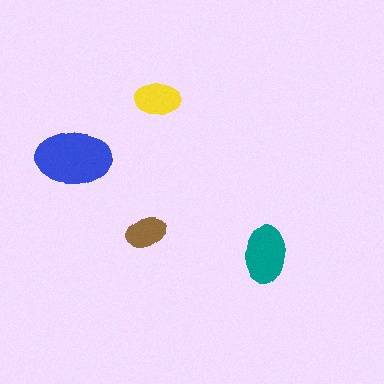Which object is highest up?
The yellow ellipse is topmost.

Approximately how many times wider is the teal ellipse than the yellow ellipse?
About 1.5 times wider.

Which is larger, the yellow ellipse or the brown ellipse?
The yellow one.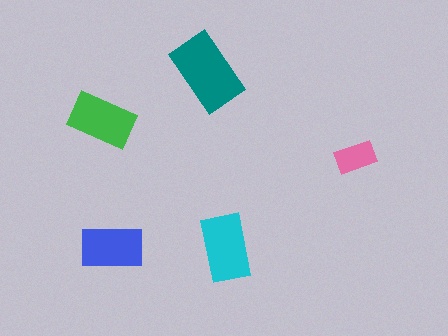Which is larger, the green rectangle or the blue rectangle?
The green one.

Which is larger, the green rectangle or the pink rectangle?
The green one.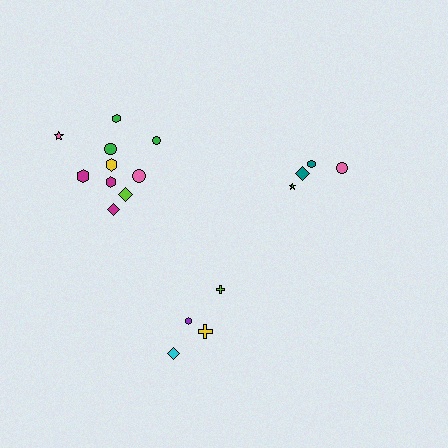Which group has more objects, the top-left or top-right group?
The top-left group.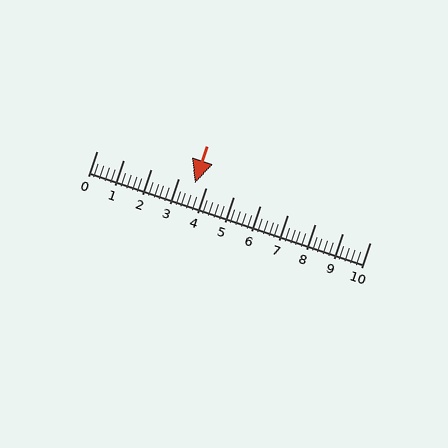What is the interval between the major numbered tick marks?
The major tick marks are spaced 1 units apart.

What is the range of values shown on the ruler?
The ruler shows values from 0 to 10.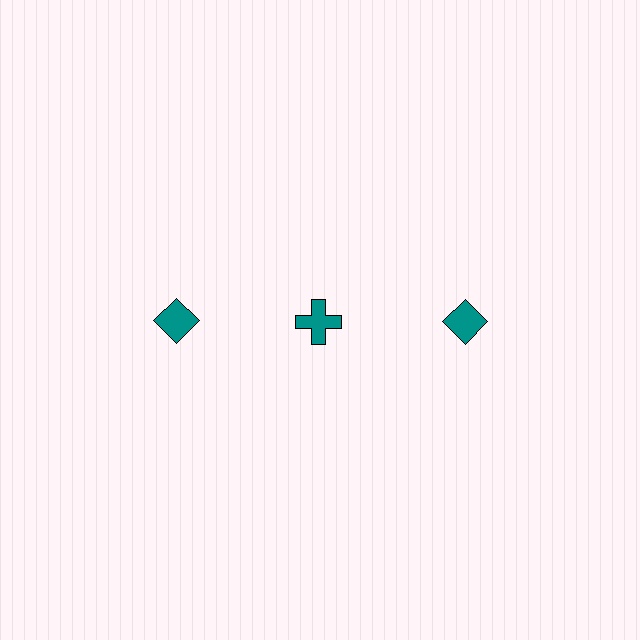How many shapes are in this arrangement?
There are 3 shapes arranged in a grid pattern.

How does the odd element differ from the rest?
It has a different shape: cross instead of diamond.